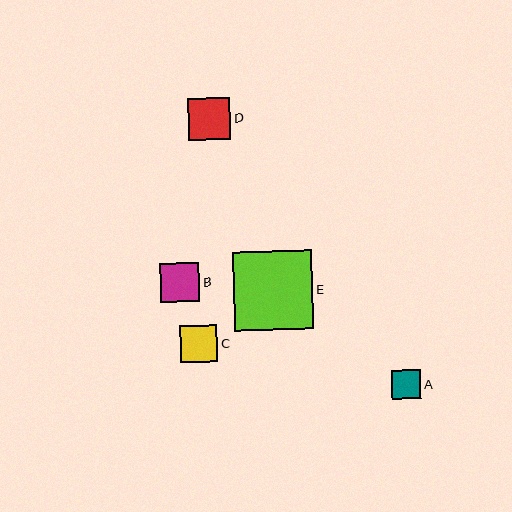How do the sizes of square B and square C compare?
Square B and square C are approximately the same size.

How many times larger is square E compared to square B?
Square E is approximately 2.0 times the size of square B.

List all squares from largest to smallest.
From largest to smallest: E, D, B, C, A.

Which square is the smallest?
Square A is the smallest with a size of approximately 30 pixels.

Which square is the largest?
Square E is the largest with a size of approximately 80 pixels.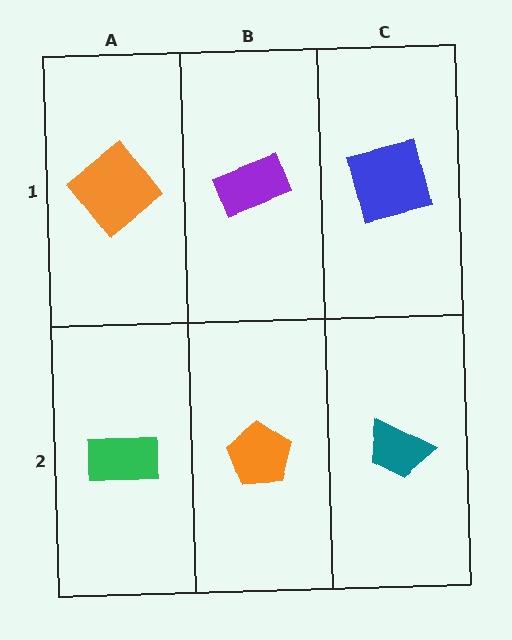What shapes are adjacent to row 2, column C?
A blue square (row 1, column C), an orange pentagon (row 2, column B).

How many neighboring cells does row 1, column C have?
2.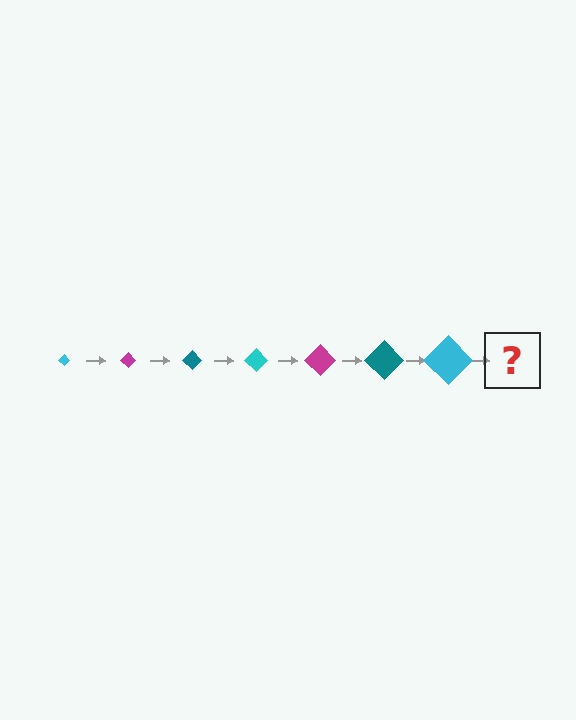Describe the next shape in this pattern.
It should be a magenta diamond, larger than the previous one.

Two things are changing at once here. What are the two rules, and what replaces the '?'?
The two rules are that the diamond grows larger each step and the color cycles through cyan, magenta, and teal. The '?' should be a magenta diamond, larger than the previous one.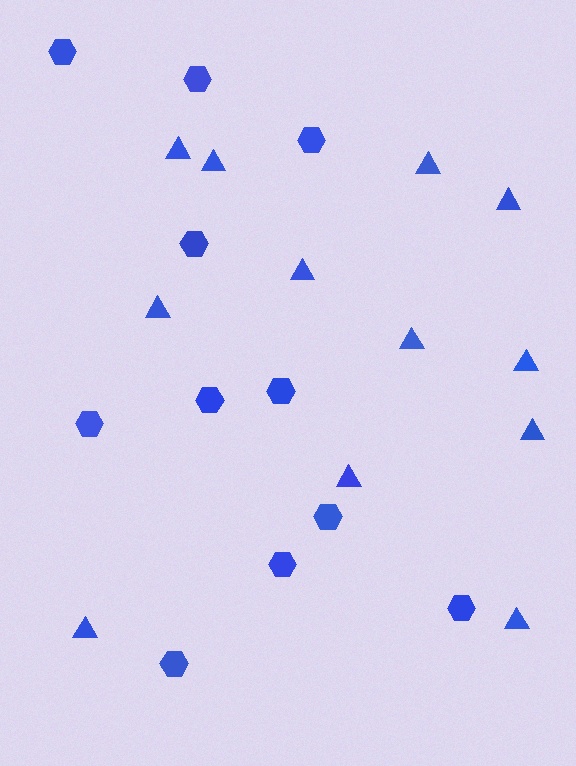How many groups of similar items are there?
There are 2 groups: one group of triangles (12) and one group of hexagons (11).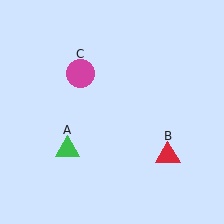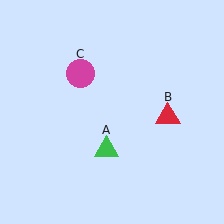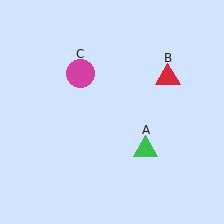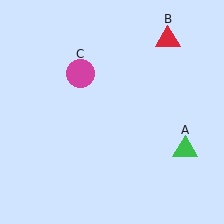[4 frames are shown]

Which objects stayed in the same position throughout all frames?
Magenta circle (object C) remained stationary.